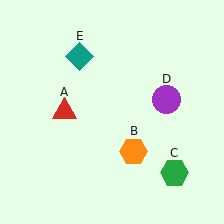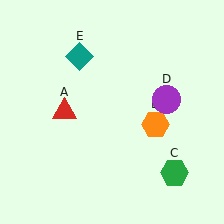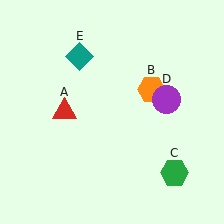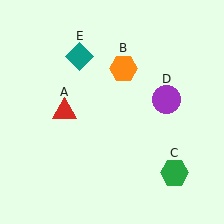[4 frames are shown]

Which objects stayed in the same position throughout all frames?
Red triangle (object A) and green hexagon (object C) and purple circle (object D) and teal diamond (object E) remained stationary.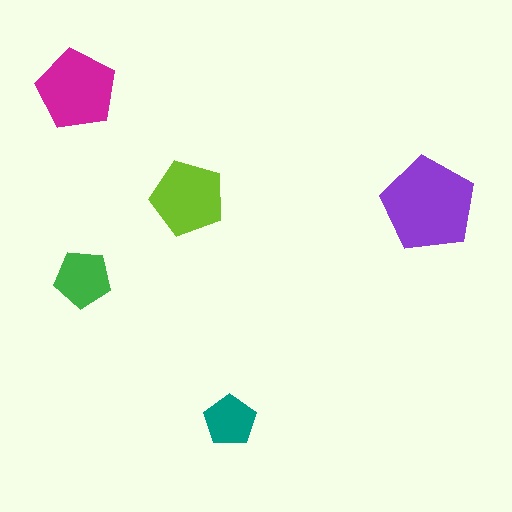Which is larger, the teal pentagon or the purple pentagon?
The purple one.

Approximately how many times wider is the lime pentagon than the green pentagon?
About 1.5 times wider.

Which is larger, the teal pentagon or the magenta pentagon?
The magenta one.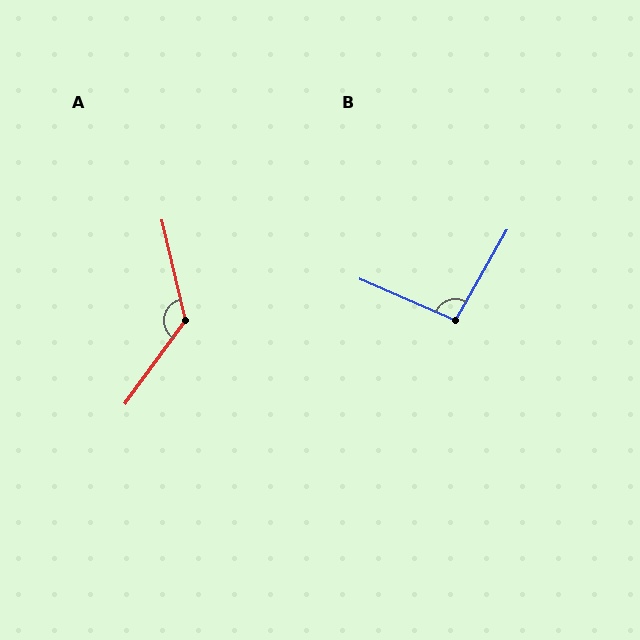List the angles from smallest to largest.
B (96°), A (131°).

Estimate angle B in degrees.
Approximately 96 degrees.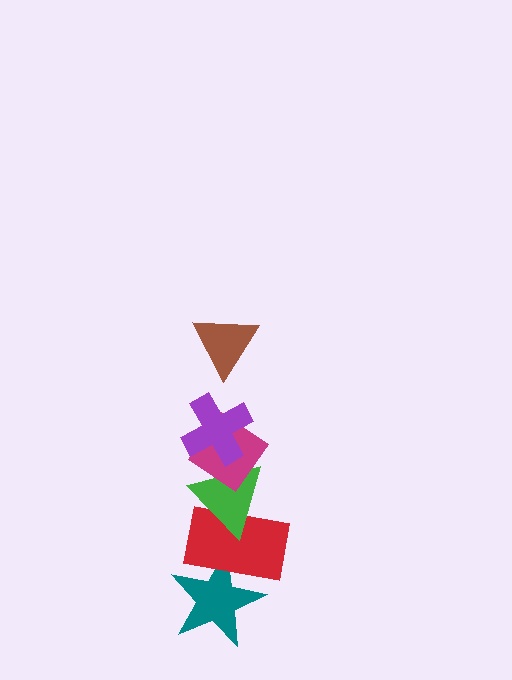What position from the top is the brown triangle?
The brown triangle is 1st from the top.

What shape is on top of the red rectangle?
The green triangle is on top of the red rectangle.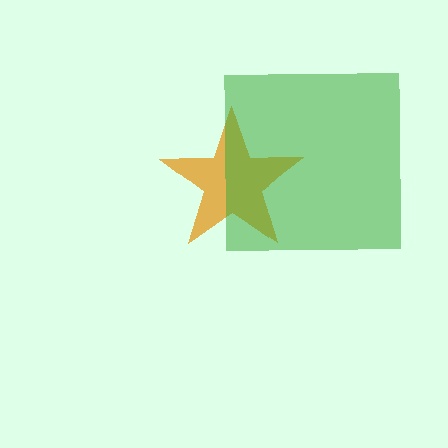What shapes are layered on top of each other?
The layered shapes are: an orange star, a green square.